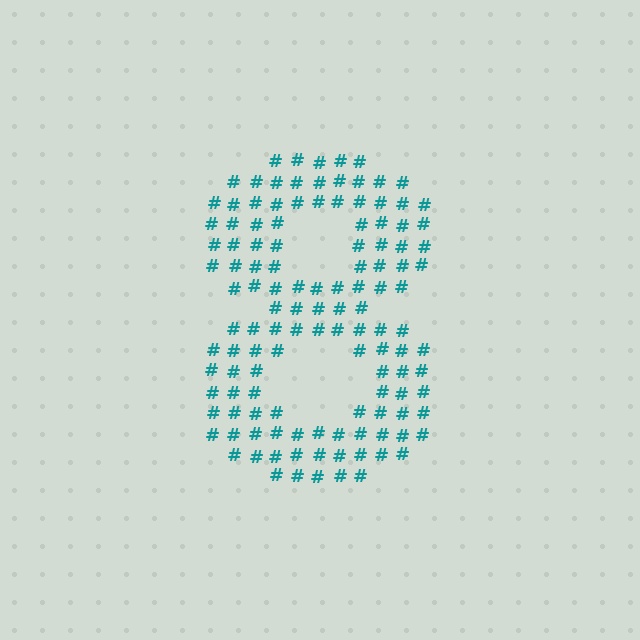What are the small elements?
The small elements are hash symbols.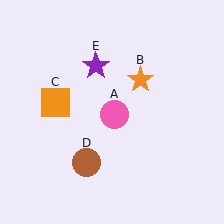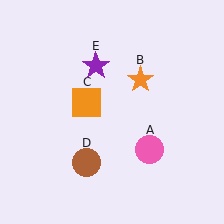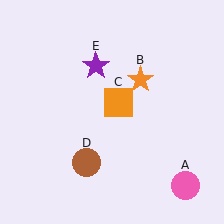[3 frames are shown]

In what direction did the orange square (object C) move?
The orange square (object C) moved right.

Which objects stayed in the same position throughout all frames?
Orange star (object B) and brown circle (object D) and purple star (object E) remained stationary.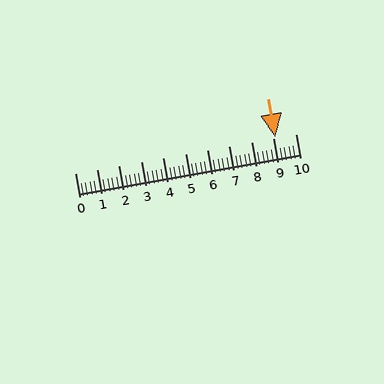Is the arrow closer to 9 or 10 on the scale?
The arrow is closer to 9.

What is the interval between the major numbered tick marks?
The major tick marks are spaced 1 units apart.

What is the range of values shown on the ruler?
The ruler shows values from 0 to 10.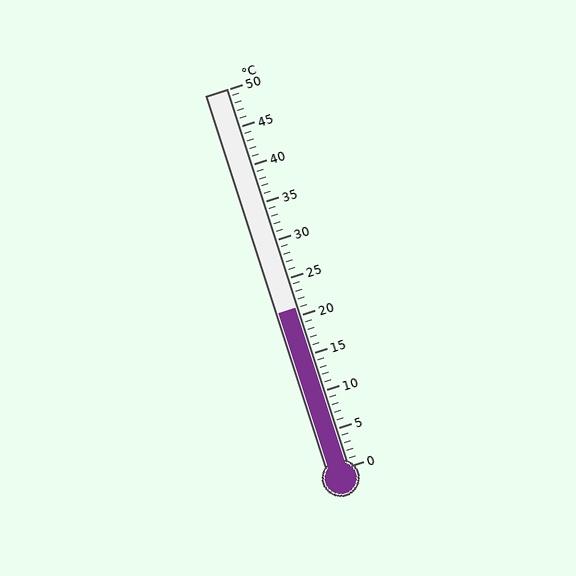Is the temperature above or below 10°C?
The temperature is above 10°C.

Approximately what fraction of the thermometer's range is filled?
The thermometer is filled to approximately 40% of its range.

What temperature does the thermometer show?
The thermometer shows approximately 21°C.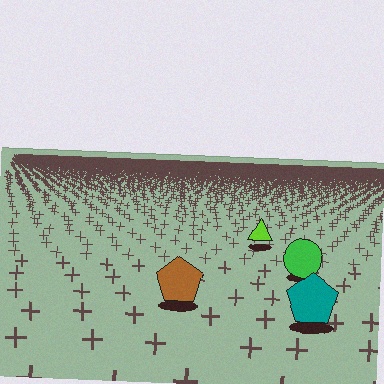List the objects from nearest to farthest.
From nearest to farthest: the teal pentagon, the brown pentagon, the green circle, the lime triangle.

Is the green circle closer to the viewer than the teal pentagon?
No. The teal pentagon is closer — you can tell from the texture gradient: the ground texture is coarser near it.